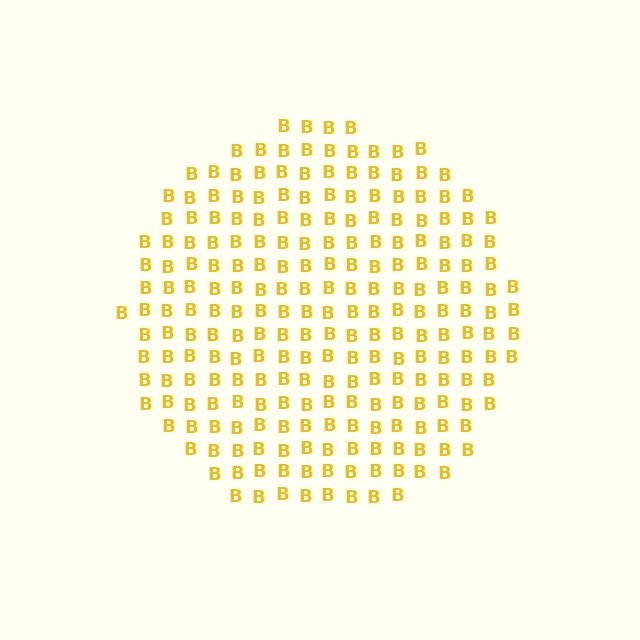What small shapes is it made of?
It is made of small letter B's.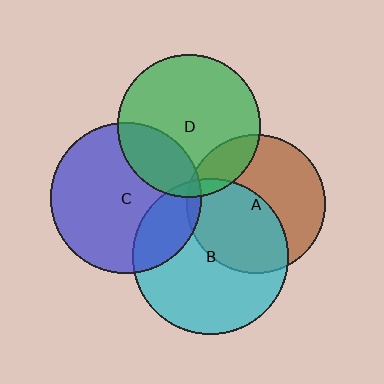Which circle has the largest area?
Circle B (cyan).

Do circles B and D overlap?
Yes.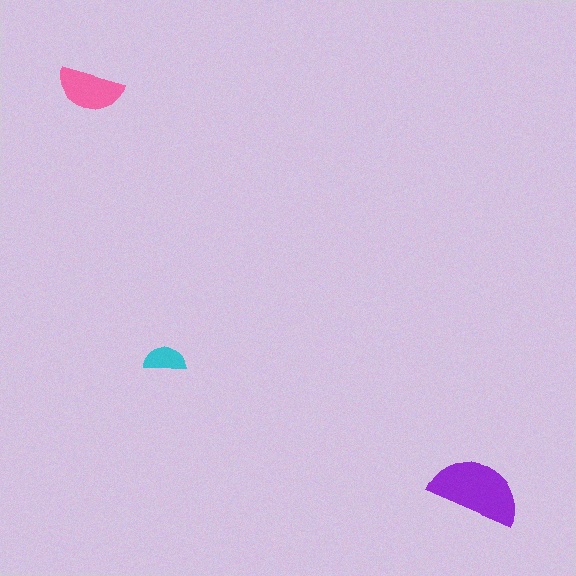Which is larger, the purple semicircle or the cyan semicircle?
The purple one.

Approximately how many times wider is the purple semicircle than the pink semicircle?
About 1.5 times wider.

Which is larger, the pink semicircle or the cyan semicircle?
The pink one.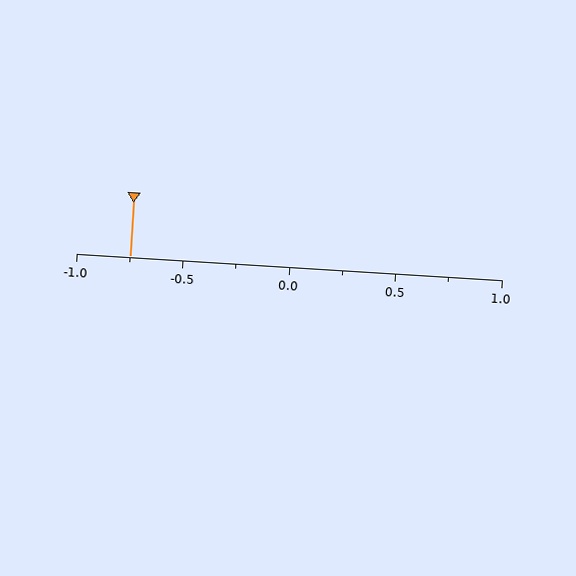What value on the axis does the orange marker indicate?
The marker indicates approximately -0.75.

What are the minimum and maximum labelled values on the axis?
The axis runs from -1.0 to 1.0.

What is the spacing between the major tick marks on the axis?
The major ticks are spaced 0.5 apart.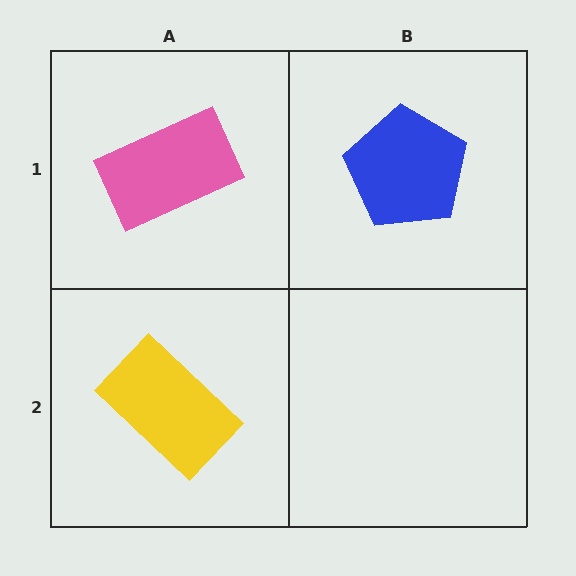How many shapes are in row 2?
1 shape.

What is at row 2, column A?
A yellow rectangle.